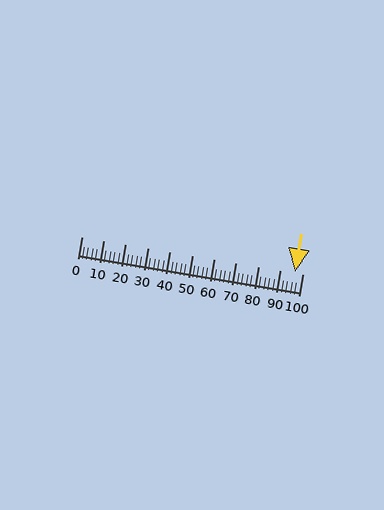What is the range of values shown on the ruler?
The ruler shows values from 0 to 100.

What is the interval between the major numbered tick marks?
The major tick marks are spaced 10 units apart.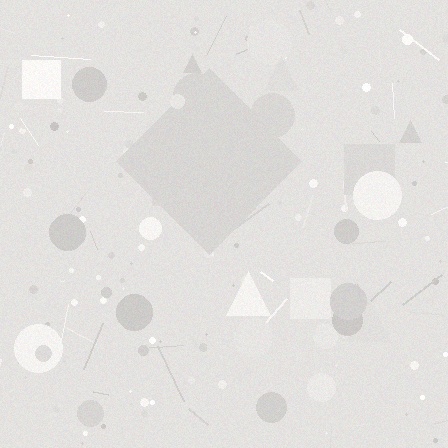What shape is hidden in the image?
A diamond is hidden in the image.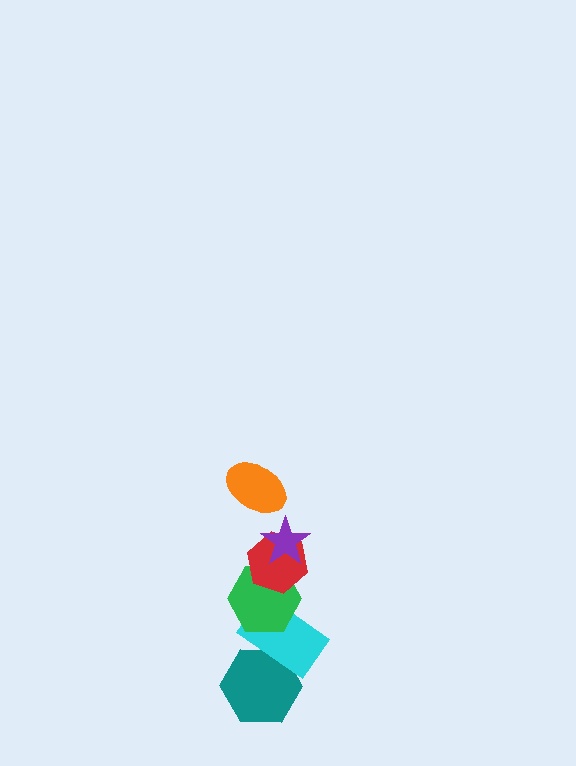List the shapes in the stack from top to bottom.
From top to bottom: the orange ellipse, the purple star, the red hexagon, the green hexagon, the cyan rectangle, the teal hexagon.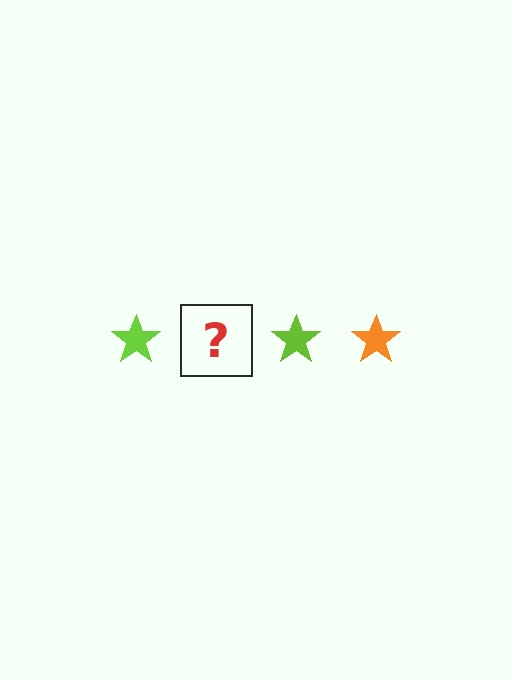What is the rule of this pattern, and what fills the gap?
The rule is that the pattern cycles through lime, orange stars. The gap should be filled with an orange star.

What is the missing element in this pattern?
The missing element is an orange star.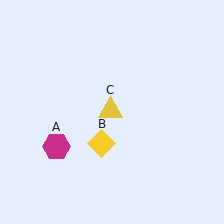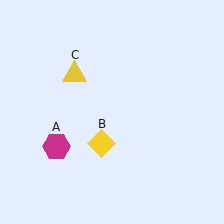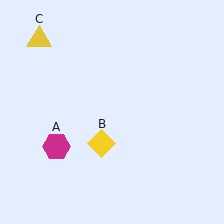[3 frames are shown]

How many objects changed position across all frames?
1 object changed position: yellow triangle (object C).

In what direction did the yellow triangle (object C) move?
The yellow triangle (object C) moved up and to the left.